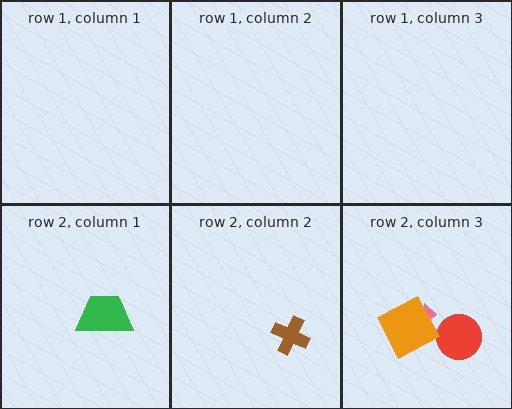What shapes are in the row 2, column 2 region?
The brown cross.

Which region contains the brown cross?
The row 2, column 2 region.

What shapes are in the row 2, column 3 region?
The red circle, the pink arrow, the orange square.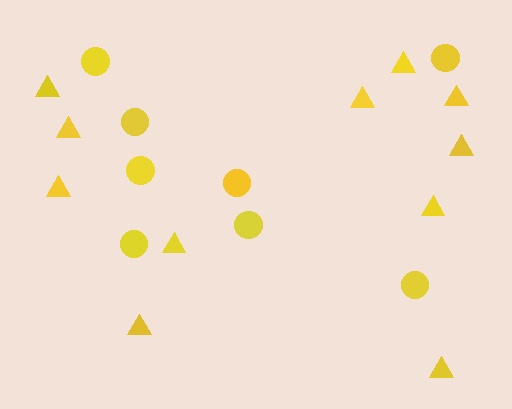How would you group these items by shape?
There are 2 groups: one group of triangles (11) and one group of circles (8).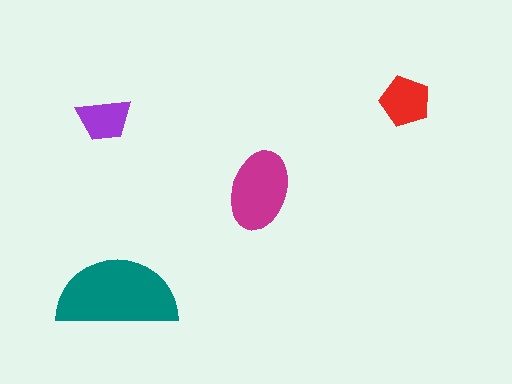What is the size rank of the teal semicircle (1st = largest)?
1st.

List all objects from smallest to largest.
The purple trapezoid, the red pentagon, the magenta ellipse, the teal semicircle.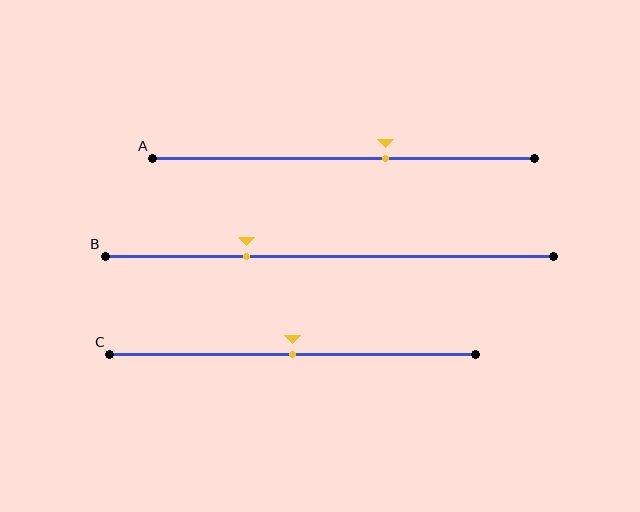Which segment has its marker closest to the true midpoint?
Segment C has its marker closest to the true midpoint.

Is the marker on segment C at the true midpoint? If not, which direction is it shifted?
Yes, the marker on segment C is at the true midpoint.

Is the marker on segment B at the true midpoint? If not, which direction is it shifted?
No, the marker on segment B is shifted to the left by about 19% of the segment length.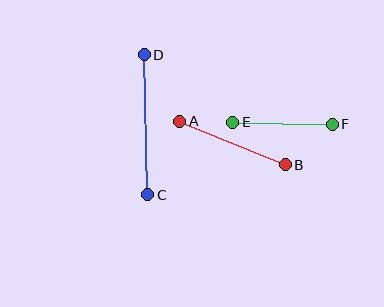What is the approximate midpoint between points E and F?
The midpoint is at approximately (283, 123) pixels.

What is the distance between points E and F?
The distance is approximately 100 pixels.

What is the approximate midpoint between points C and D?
The midpoint is at approximately (146, 125) pixels.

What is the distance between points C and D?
The distance is approximately 140 pixels.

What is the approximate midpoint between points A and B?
The midpoint is at approximately (233, 143) pixels.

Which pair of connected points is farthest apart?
Points C and D are farthest apart.